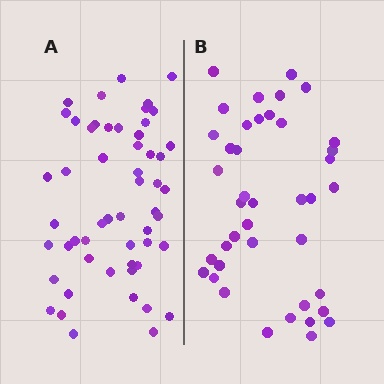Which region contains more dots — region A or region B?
Region A (the left region) has more dots.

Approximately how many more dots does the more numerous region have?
Region A has approximately 15 more dots than region B.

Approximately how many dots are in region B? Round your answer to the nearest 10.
About 40 dots. (The exact count is 41, which rounds to 40.)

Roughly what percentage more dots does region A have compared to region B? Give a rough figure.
About 30% more.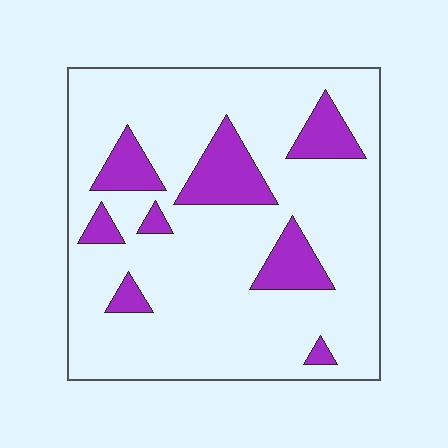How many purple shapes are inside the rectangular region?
8.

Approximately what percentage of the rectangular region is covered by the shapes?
Approximately 15%.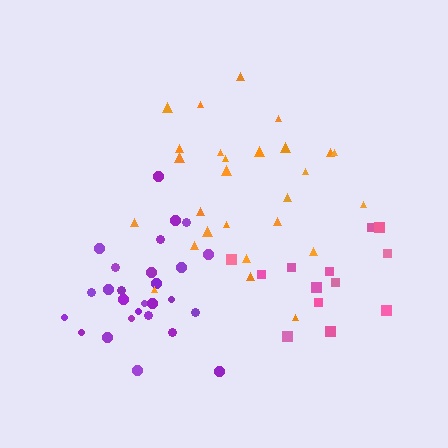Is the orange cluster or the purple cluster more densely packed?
Purple.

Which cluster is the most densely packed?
Purple.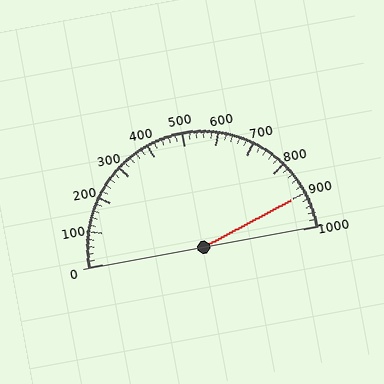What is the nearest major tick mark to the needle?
The nearest major tick mark is 900.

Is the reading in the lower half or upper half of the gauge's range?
The reading is in the upper half of the range (0 to 1000).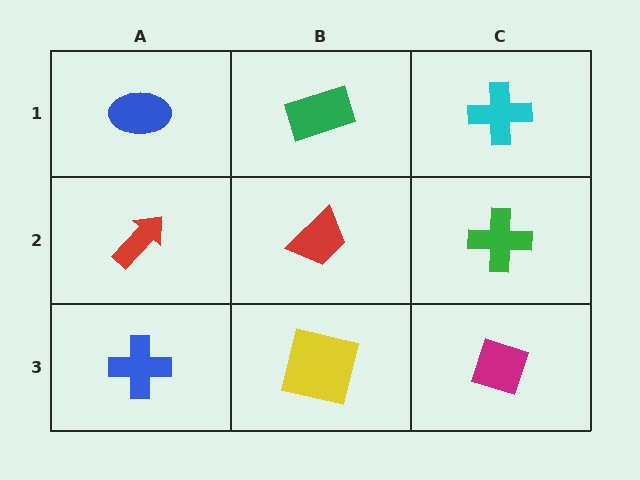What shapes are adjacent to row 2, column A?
A blue ellipse (row 1, column A), a blue cross (row 3, column A), a red trapezoid (row 2, column B).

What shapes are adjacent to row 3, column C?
A green cross (row 2, column C), a yellow square (row 3, column B).